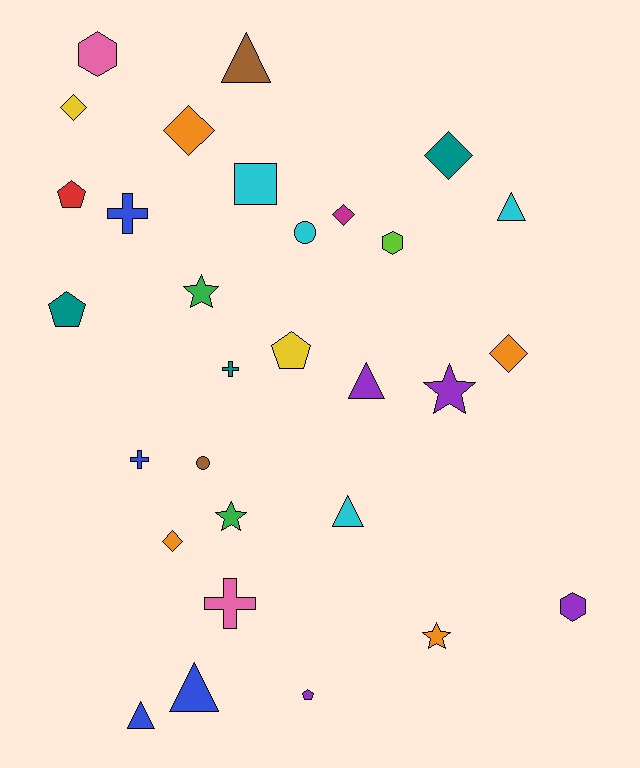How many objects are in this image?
There are 30 objects.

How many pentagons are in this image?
There are 4 pentagons.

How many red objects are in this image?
There is 1 red object.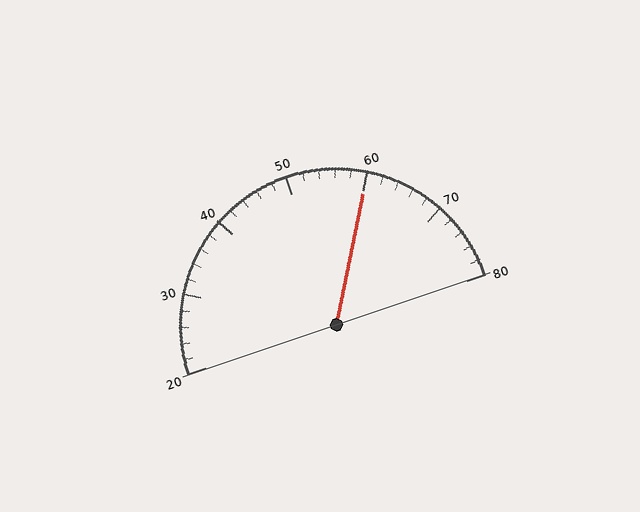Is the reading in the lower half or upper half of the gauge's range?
The reading is in the upper half of the range (20 to 80).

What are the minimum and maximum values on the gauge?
The gauge ranges from 20 to 80.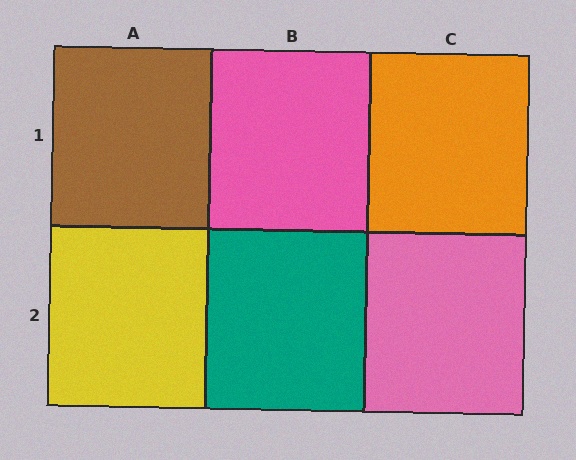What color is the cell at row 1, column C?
Orange.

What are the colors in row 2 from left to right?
Yellow, teal, pink.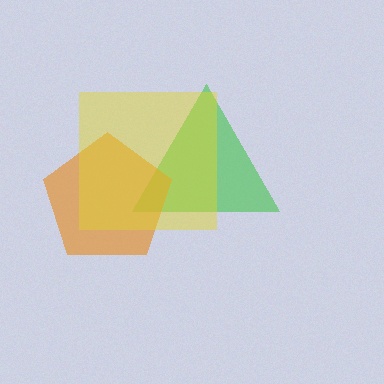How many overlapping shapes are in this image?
There are 3 overlapping shapes in the image.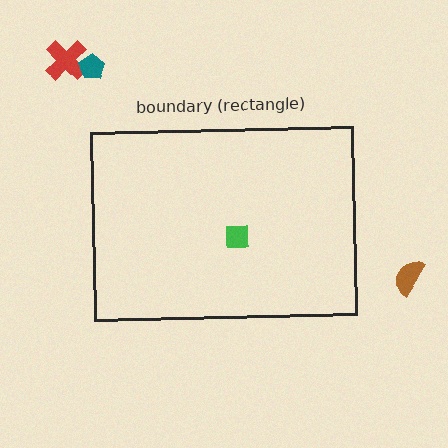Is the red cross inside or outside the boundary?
Outside.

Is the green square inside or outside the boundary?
Inside.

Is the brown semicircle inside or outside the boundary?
Outside.